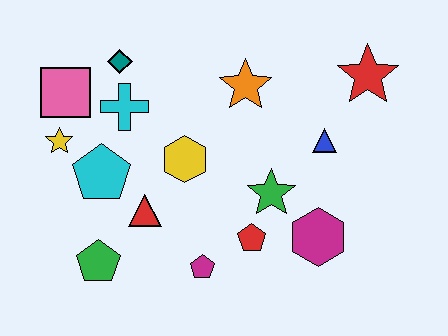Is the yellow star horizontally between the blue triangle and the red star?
No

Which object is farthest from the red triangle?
The red star is farthest from the red triangle.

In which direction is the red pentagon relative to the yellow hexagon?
The red pentagon is below the yellow hexagon.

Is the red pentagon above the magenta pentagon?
Yes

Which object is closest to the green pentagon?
The red triangle is closest to the green pentagon.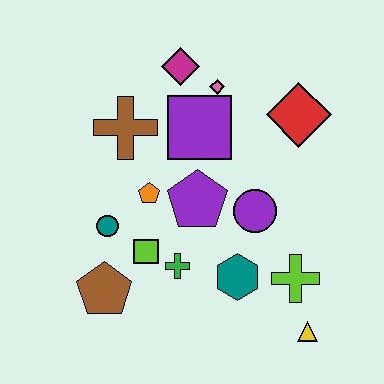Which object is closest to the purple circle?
The purple pentagon is closest to the purple circle.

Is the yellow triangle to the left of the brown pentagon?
No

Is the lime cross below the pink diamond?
Yes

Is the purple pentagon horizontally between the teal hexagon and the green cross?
Yes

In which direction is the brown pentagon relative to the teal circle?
The brown pentagon is below the teal circle.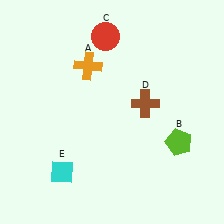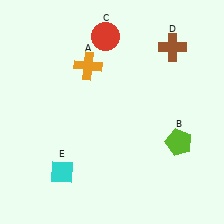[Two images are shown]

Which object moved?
The brown cross (D) moved up.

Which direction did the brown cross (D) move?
The brown cross (D) moved up.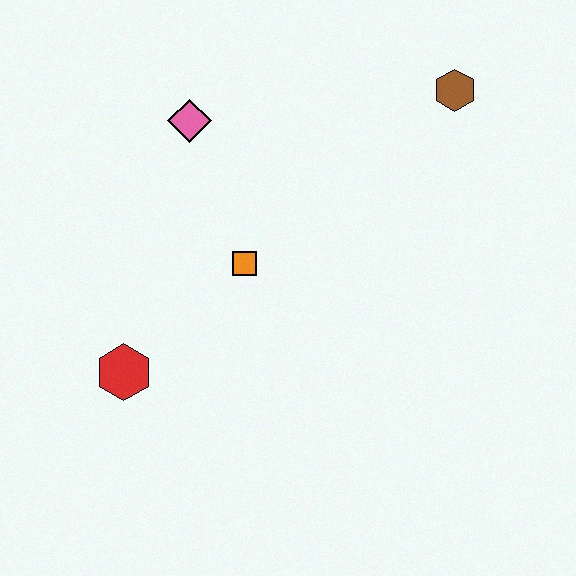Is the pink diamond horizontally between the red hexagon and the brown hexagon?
Yes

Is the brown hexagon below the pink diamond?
No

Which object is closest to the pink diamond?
The orange square is closest to the pink diamond.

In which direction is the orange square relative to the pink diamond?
The orange square is below the pink diamond.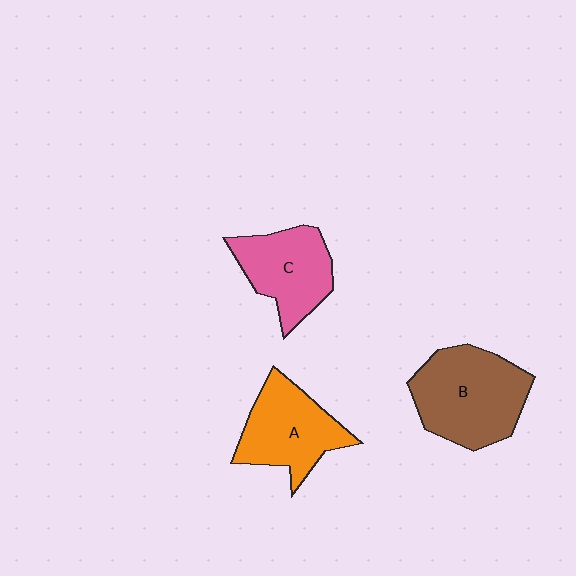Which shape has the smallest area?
Shape C (pink).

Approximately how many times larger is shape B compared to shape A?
Approximately 1.2 times.